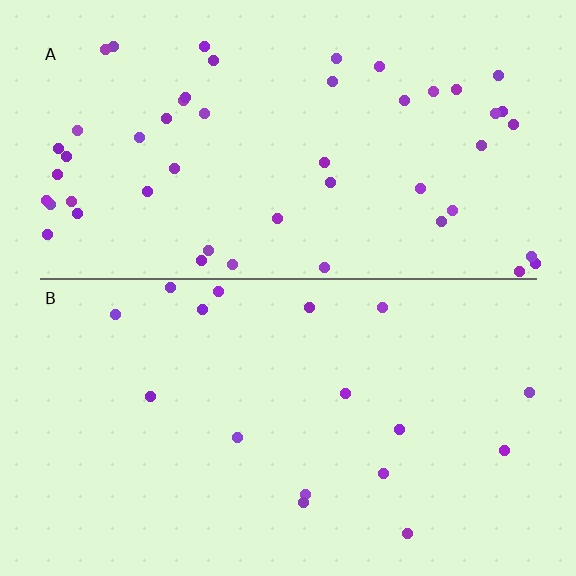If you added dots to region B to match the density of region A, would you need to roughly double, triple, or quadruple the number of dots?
Approximately triple.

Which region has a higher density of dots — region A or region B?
A (the top).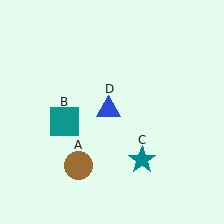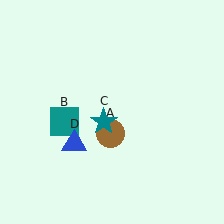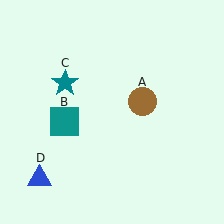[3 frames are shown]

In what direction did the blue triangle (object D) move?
The blue triangle (object D) moved down and to the left.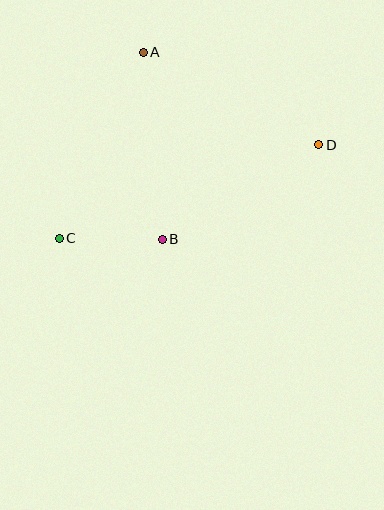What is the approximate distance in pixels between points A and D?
The distance between A and D is approximately 198 pixels.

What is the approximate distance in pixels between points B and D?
The distance between B and D is approximately 183 pixels.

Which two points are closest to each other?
Points B and C are closest to each other.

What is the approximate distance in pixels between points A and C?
The distance between A and C is approximately 204 pixels.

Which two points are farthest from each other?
Points C and D are farthest from each other.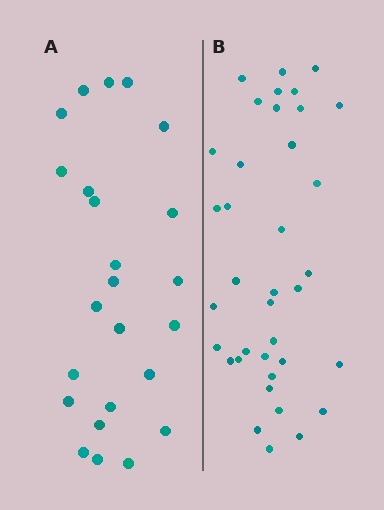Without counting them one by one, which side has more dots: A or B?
Region B (the right region) has more dots.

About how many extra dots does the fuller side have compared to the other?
Region B has approximately 15 more dots than region A.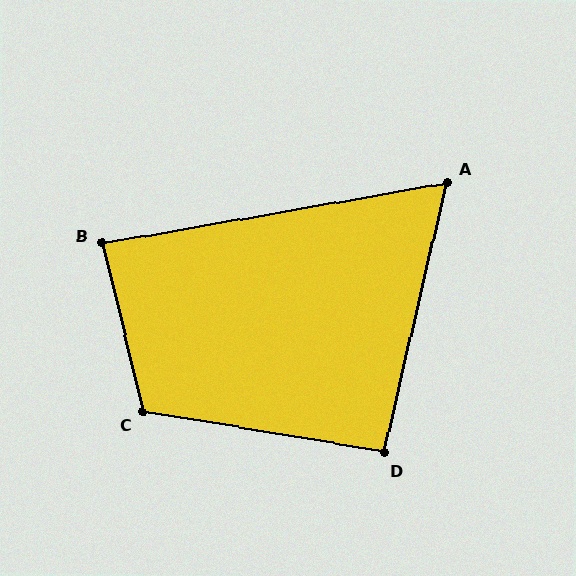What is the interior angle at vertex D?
Approximately 93 degrees (approximately right).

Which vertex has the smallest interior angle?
A, at approximately 67 degrees.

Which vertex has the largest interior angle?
C, at approximately 113 degrees.